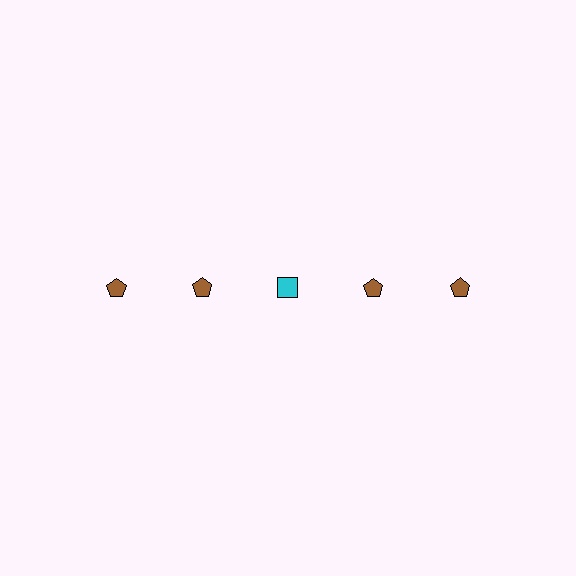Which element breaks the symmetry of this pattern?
The cyan square in the top row, center column breaks the symmetry. All other shapes are brown pentagons.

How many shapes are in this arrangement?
There are 5 shapes arranged in a grid pattern.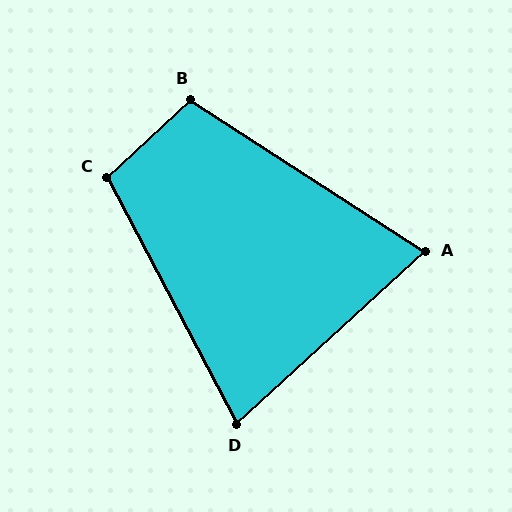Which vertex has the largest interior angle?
C, at approximately 105 degrees.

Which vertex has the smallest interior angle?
A, at approximately 75 degrees.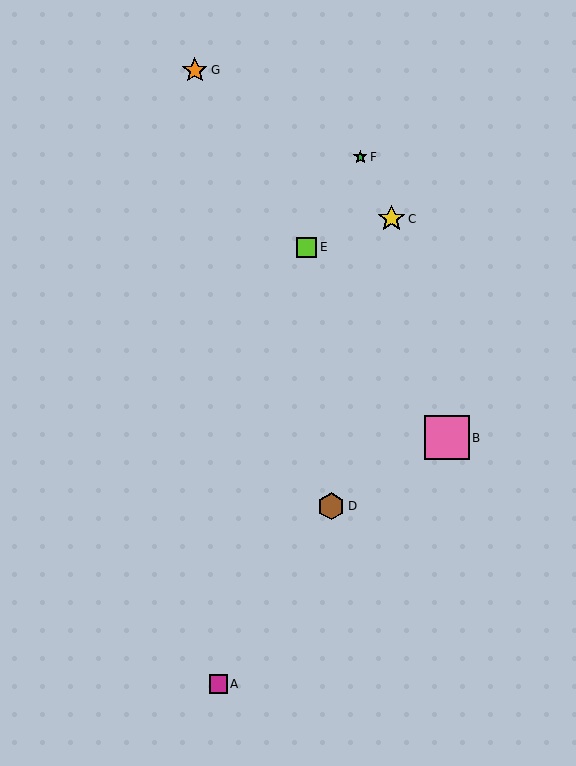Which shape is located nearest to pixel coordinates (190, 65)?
The orange star (labeled G) at (195, 70) is nearest to that location.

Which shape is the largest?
The pink square (labeled B) is the largest.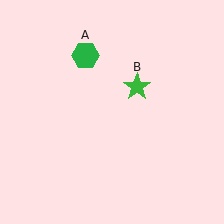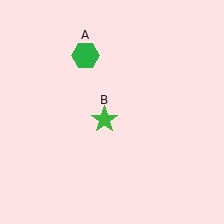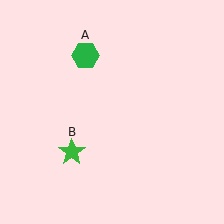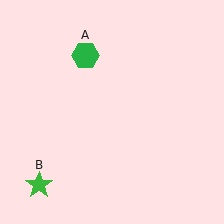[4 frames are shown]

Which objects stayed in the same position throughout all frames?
Green hexagon (object A) remained stationary.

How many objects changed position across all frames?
1 object changed position: green star (object B).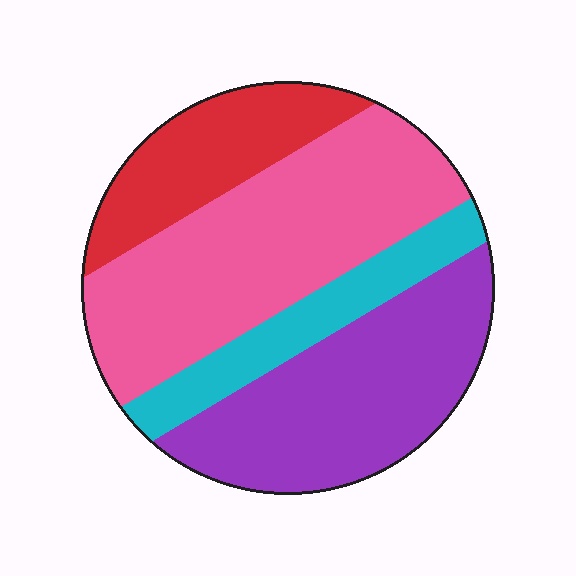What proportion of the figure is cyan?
Cyan covers around 15% of the figure.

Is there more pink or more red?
Pink.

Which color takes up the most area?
Pink, at roughly 40%.